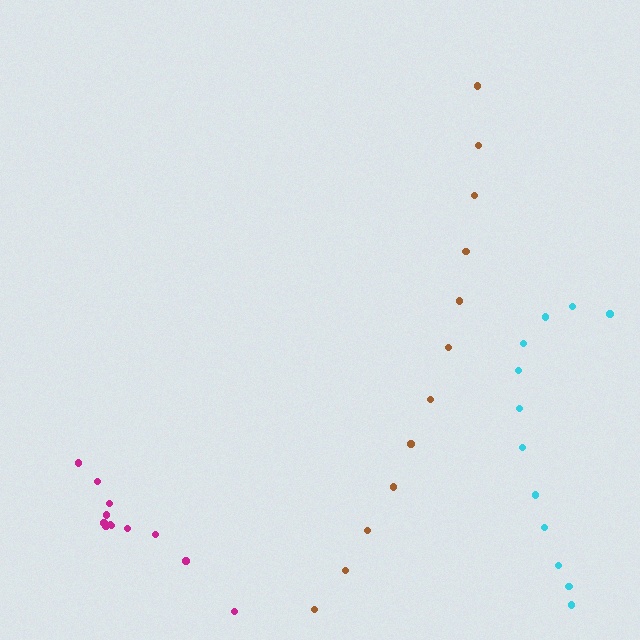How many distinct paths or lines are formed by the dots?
There are 3 distinct paths.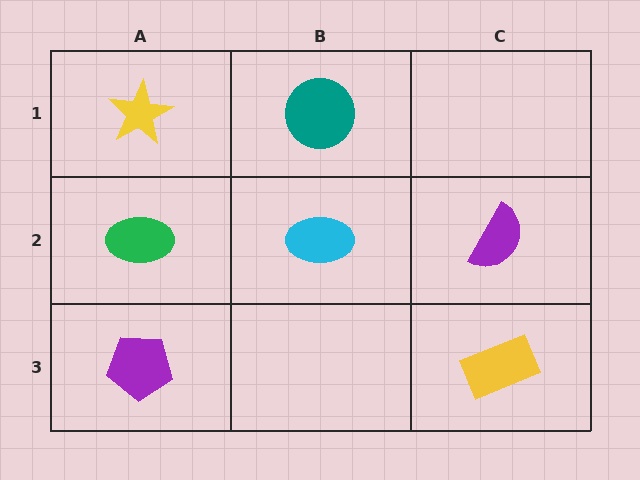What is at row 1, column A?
A yellow star.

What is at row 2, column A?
A green ellipse.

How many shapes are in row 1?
2 shapes.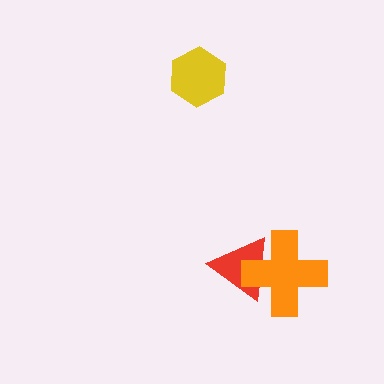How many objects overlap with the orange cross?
1 object overlaps with the orange cross.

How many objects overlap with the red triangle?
1 object overlaps with the red triangle.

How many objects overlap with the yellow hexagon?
0 objects overlap with the yellow hexagon.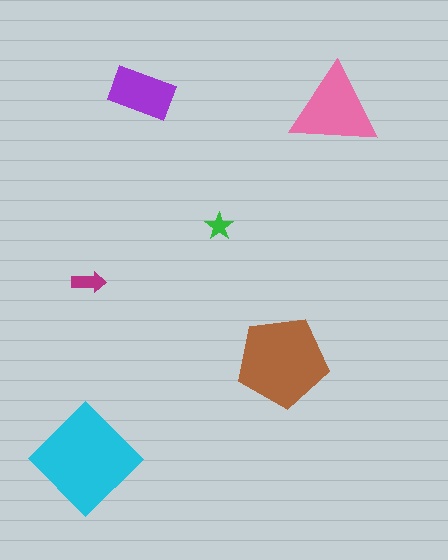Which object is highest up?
The purple rectangle is topmost.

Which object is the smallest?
The green star.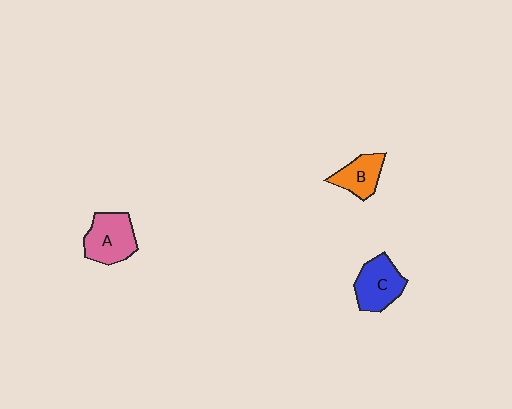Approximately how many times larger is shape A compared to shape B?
Approximately 1.4 times.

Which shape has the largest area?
Shape A (pink).